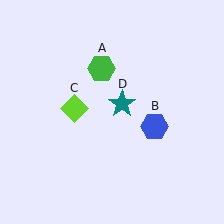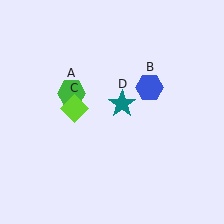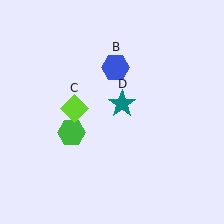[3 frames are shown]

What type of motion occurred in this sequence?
The green hexagon (object A), blue hexagon (object B) rotated counterclockwise around the center of the scene.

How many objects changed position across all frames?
2 objects changed position: green hexagon (object A), blue hexagon (object B).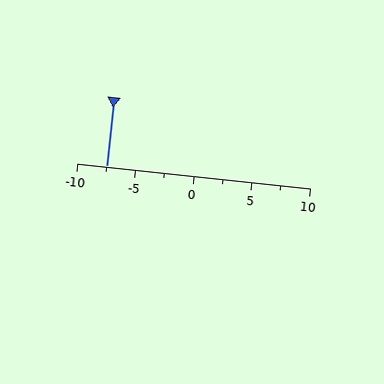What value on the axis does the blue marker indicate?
The marker indicates approximately -7.5.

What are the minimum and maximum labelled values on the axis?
The axis runs from -10 to 10.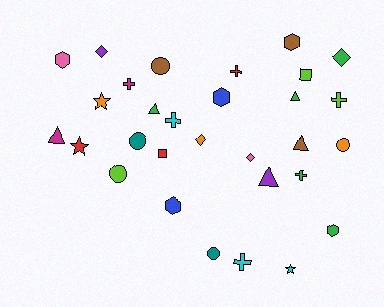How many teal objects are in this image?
There are 2 teal objects.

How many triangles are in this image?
There are 5 triangles.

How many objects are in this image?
There are 30 objects.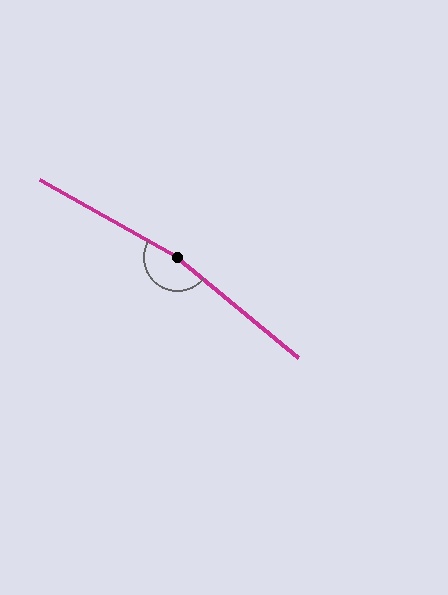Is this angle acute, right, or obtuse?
It is obtuse.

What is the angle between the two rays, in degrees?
Approximately 170 degrees.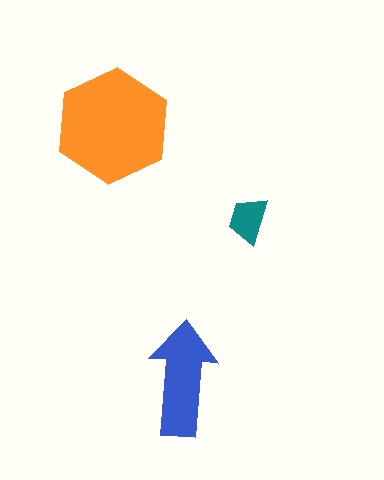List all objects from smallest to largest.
The teal trapezoid, the blue arrow, the orange hexagon.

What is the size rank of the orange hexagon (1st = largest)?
1st.